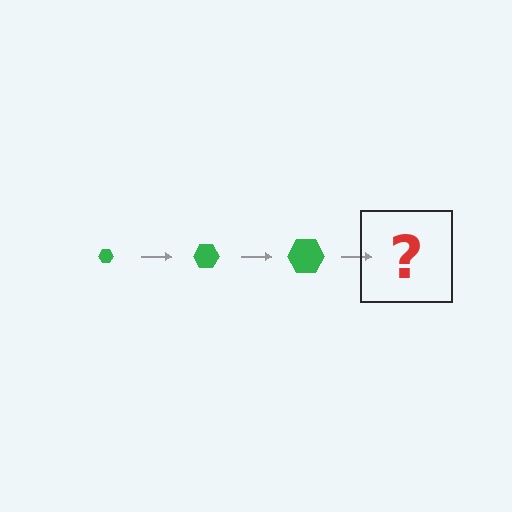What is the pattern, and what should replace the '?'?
The pattern is that the hexagon gets progressively larger each step. The '?' should be a green hexagon, larger than the previous one.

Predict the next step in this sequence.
The next step is a green hexagon, larger than the previous one.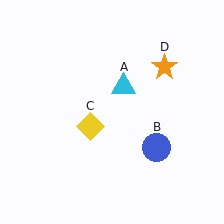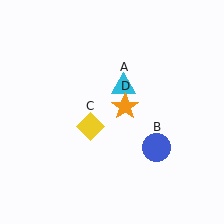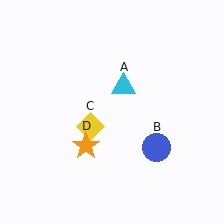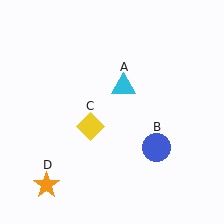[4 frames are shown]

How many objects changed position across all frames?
1 object changed position: orange star (object D).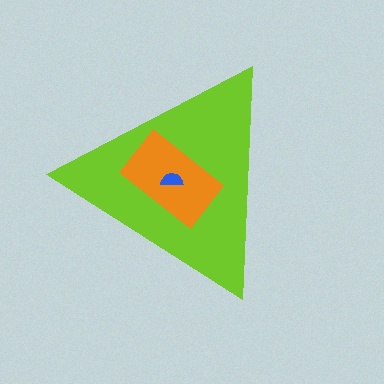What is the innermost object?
The blue semicircle.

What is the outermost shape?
The lime triangle.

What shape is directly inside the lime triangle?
The orange rectangle.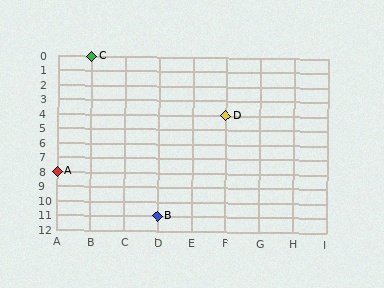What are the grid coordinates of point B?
Point B is at grid coordinates (D, 11).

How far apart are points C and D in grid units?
Points C and D are 4 columns and 4 rows apart (about 5.7 grid units diagonally).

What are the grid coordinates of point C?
Point C is at grid coordinates (B, 0).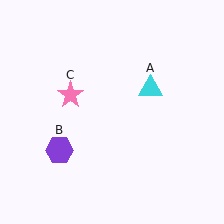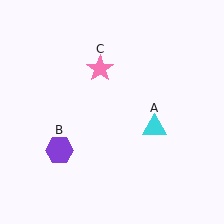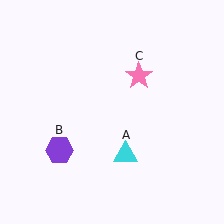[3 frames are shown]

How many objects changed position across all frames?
2 objects changed position: cyan triangle (object A), pink star (object C).